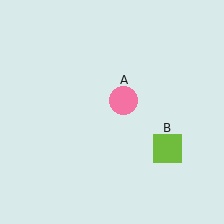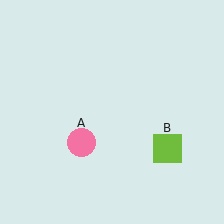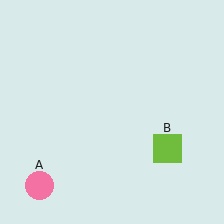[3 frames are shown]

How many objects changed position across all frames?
1 object changed position: pink circle (object A).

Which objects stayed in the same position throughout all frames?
Lime square (object B) remained stationary.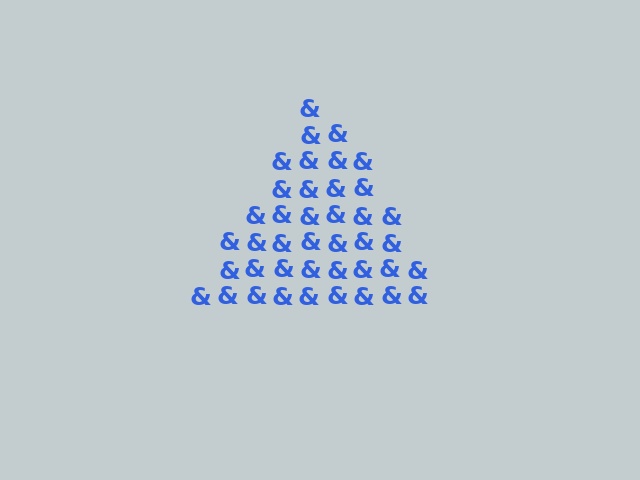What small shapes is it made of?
It is made of small ampersands.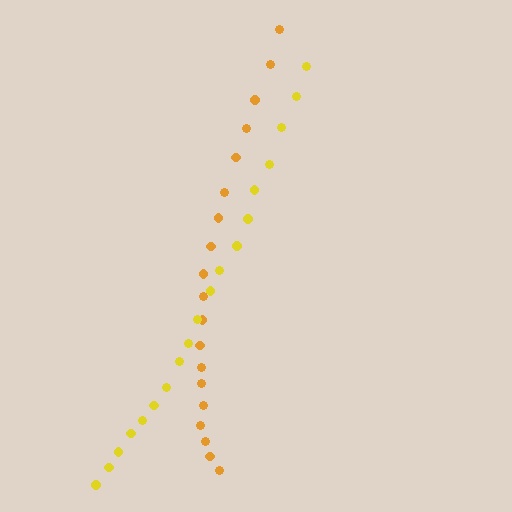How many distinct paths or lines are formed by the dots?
There are 2 distinct paths.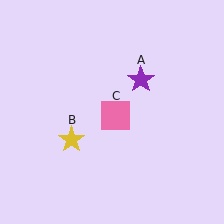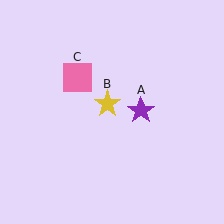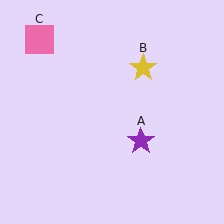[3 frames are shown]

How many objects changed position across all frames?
3 objects changed position: purple star (object A), yellow star (object B), pink square (object C).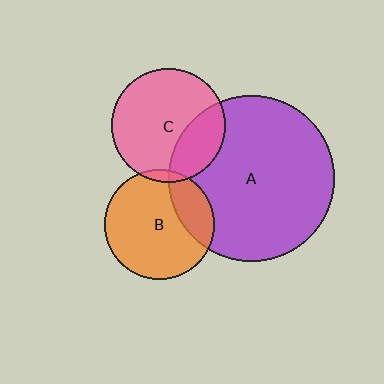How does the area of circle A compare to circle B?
Approximately 2.3 times.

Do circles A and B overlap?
Yes.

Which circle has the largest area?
Circle A (purple).